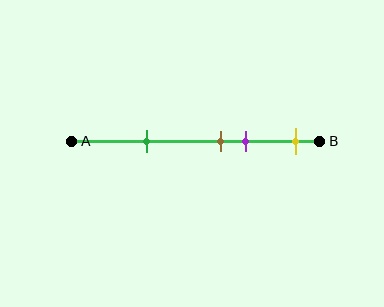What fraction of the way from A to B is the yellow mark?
The yellow mark is approximately 90% (0.9) of the way from A to B.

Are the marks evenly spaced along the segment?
No, the marks are not evenly spaced.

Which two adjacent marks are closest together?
The brown and purple marks are the closest adjacent pair.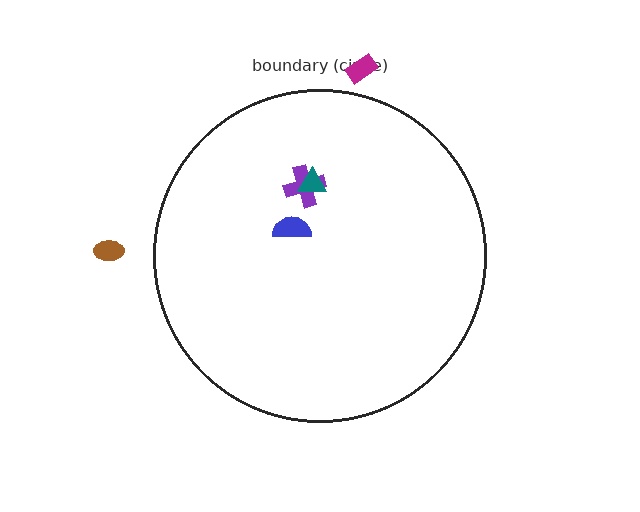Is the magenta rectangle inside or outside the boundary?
Outside.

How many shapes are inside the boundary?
3 inside, 2 outside.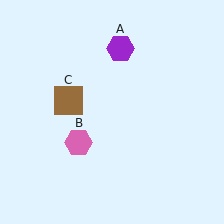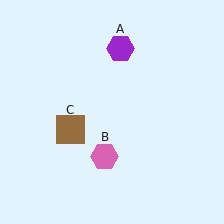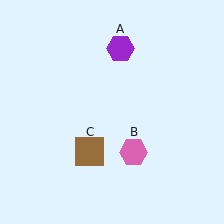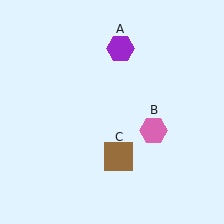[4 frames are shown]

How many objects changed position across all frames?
2 objects changed position: pink hexagon (object B), brown square (object C).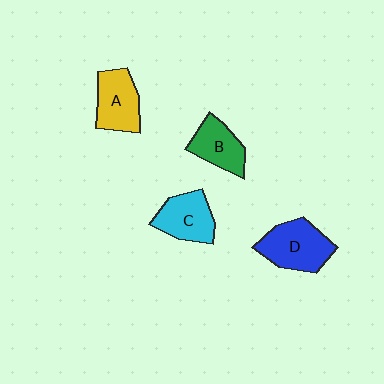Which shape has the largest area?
Shape D (blue).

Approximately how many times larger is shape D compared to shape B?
Approximately 1.4 times.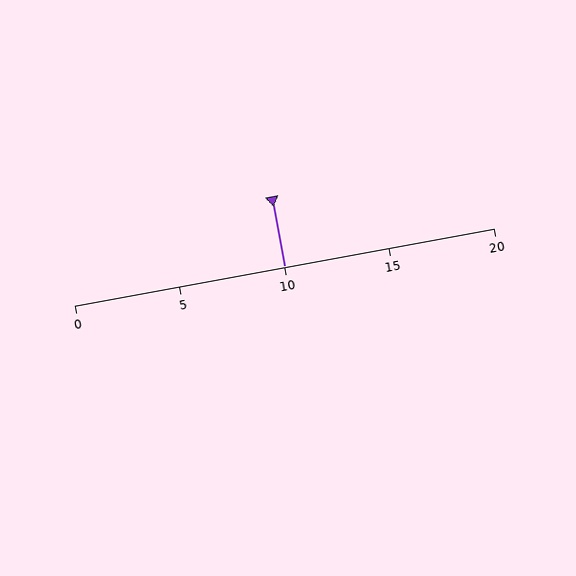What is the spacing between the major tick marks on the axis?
The major ticks are spaced 5 apart.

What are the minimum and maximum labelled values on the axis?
The axis runs from 0 to 20.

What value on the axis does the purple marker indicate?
The marker indicates approximately 10.